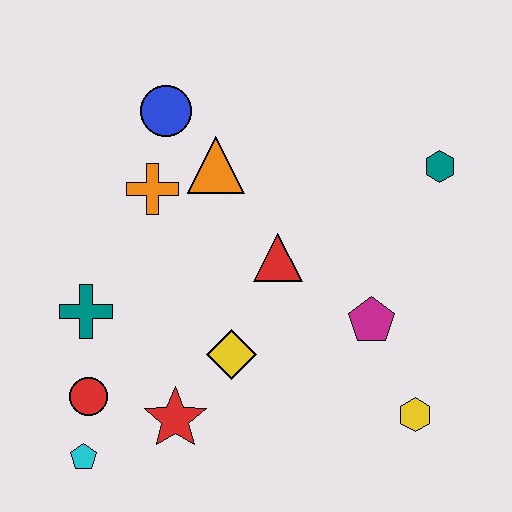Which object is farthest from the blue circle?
The yellow hexagon is farthest from the blue circle.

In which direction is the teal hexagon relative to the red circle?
The teal hexagon is to the right of the red circle.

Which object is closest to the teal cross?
The red circle is closest to the teal cross.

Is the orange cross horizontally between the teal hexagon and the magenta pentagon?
No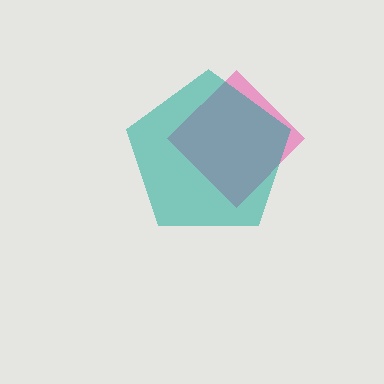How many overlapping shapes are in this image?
There are 2 overlapping shapes in the image.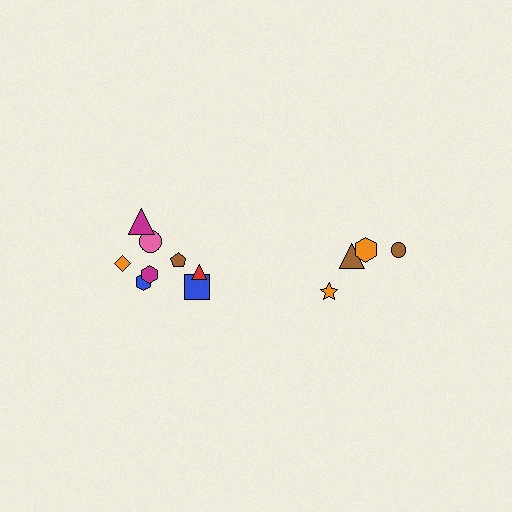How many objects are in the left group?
There are 8 objects.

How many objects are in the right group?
There are 4 objects.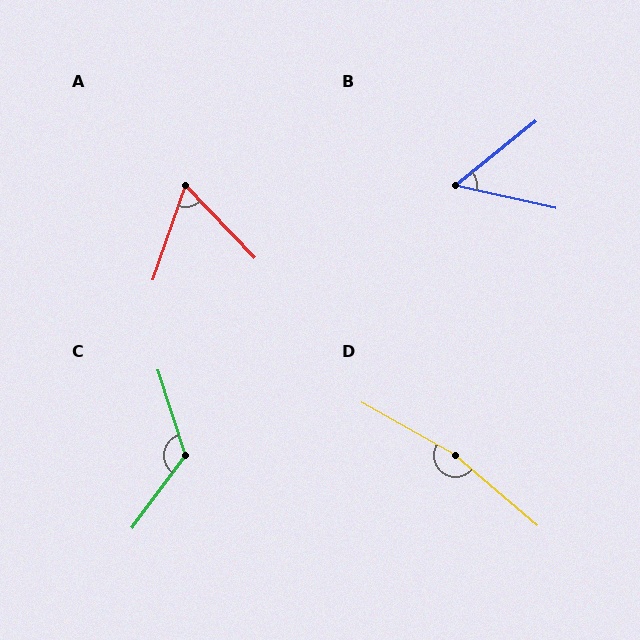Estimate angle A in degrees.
Approximately 63 degrees.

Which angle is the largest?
D, at approximately 169 degrees.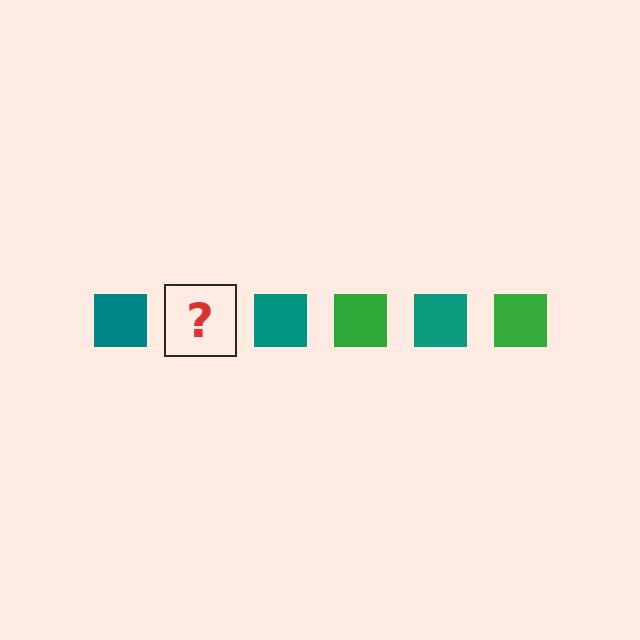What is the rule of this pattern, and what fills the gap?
The rule is that the pattern cycles through teal, green squares. The gap should be filled with a green square.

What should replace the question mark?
The question mark should be replaced with a green square.